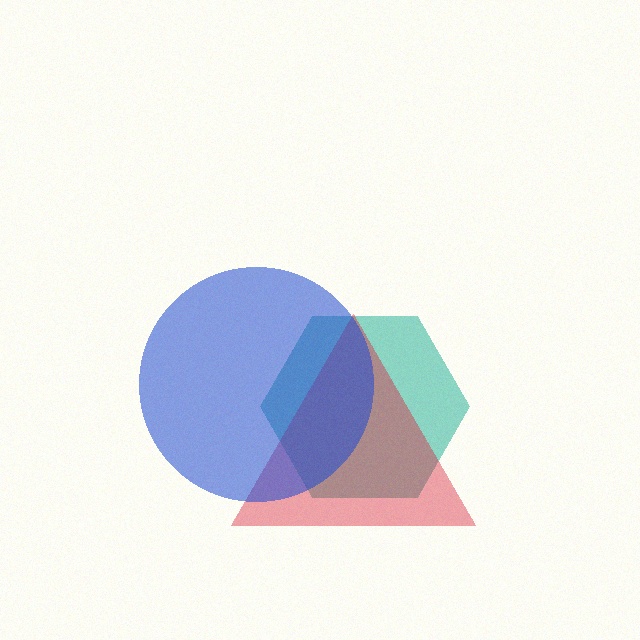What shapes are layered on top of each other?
The layered shapes are: a teal hexagon, a red triangle, a blue circle.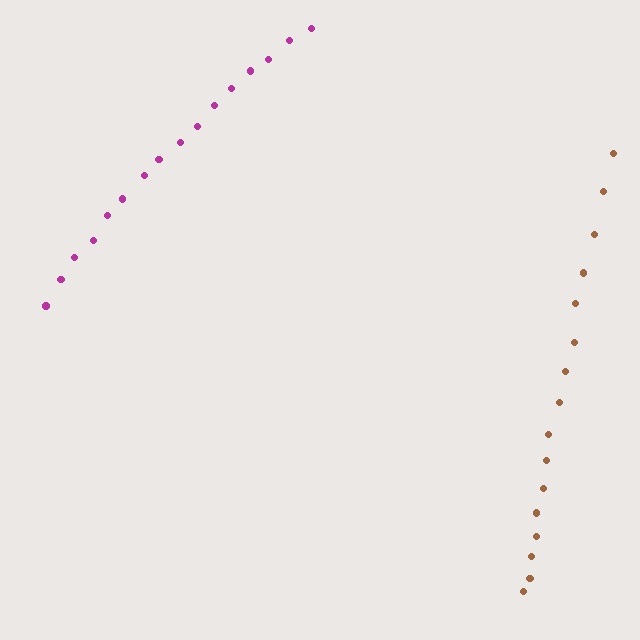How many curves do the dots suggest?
There are 2 distinct paths.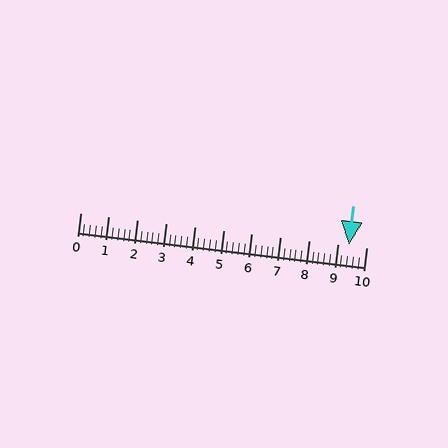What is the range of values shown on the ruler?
The ruler shows values from 0 to 10.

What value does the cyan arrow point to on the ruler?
The cyan arrow points to approximately 9.4.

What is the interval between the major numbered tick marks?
The major tick marks are spaced 1 units apart.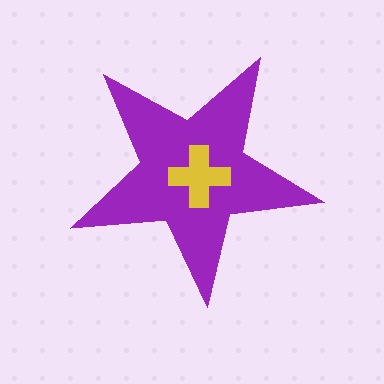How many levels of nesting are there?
2.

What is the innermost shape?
The yellow cross.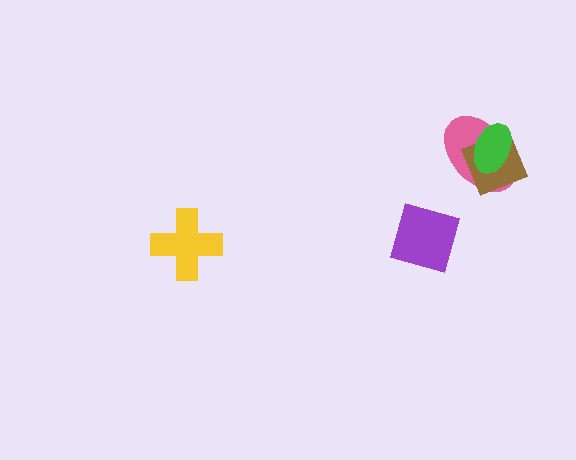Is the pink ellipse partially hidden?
Yes, it is partially covered by another shape.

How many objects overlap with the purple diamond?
0 objects overlap with the purple diamond.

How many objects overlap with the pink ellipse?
2 objects overlap with the pink ellipse.